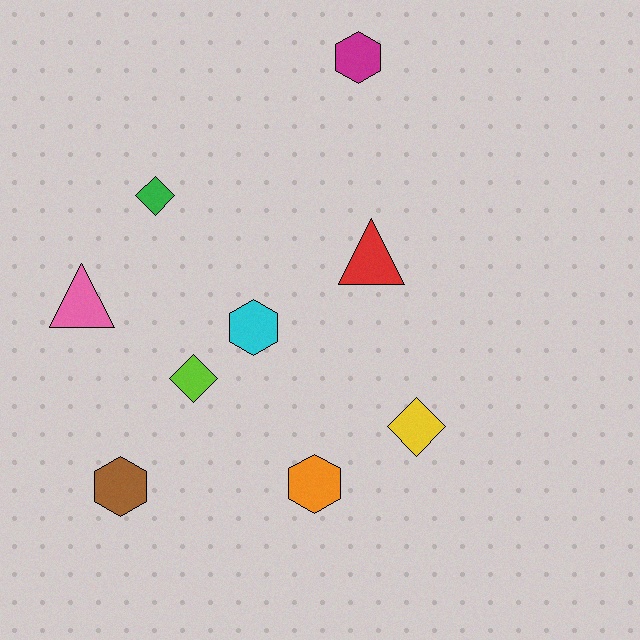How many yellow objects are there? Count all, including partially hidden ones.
There is 1 yellow object.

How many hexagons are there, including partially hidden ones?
There are 4 hexagons.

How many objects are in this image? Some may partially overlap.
There are 9 objects.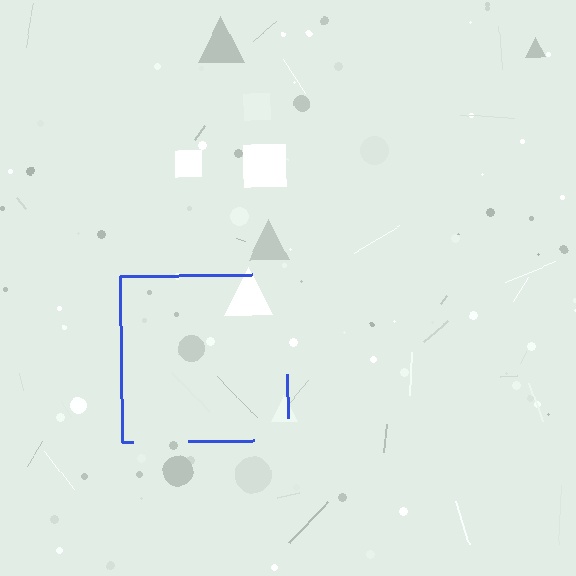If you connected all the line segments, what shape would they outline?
They would outline a square.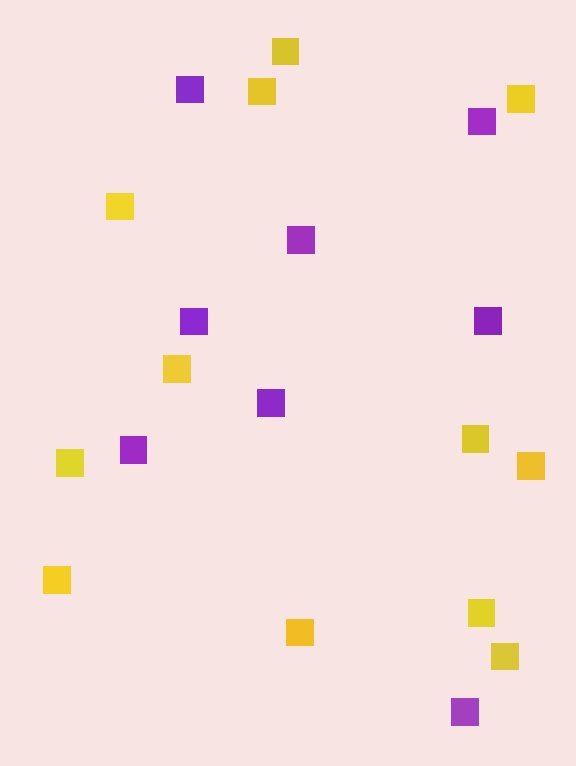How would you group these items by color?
There are 2 groups: one group of yellow squares (12) and one group of purple squares (8).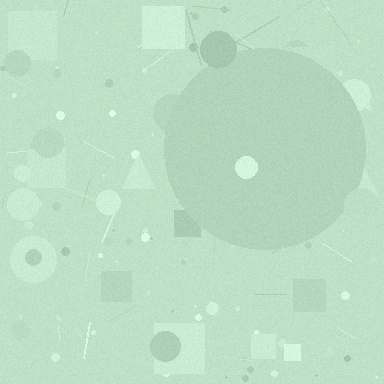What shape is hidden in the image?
A circle is hidden in the image.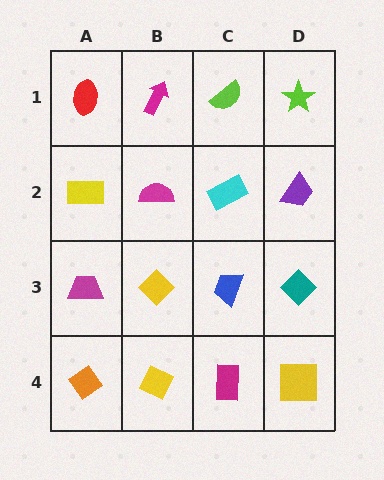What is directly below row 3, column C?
A magenta rectangle.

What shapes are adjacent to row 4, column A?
A magenta trapezoid (row 3, column A), a yellow diamond (row 4, column B).